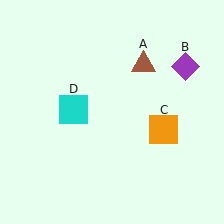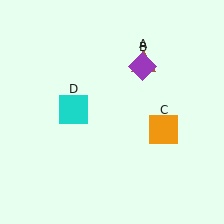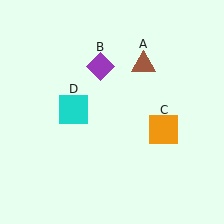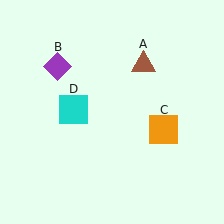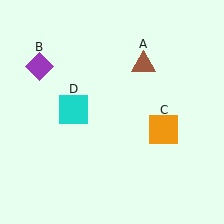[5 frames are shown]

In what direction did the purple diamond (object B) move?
The purple diamond (object B) moved left.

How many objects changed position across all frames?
1 object changed position: purple diamond (object B).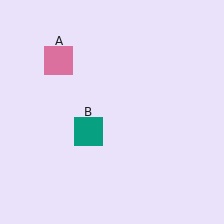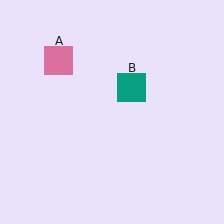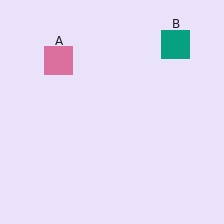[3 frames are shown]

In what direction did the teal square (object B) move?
The teal square (object B) moved up and to the right.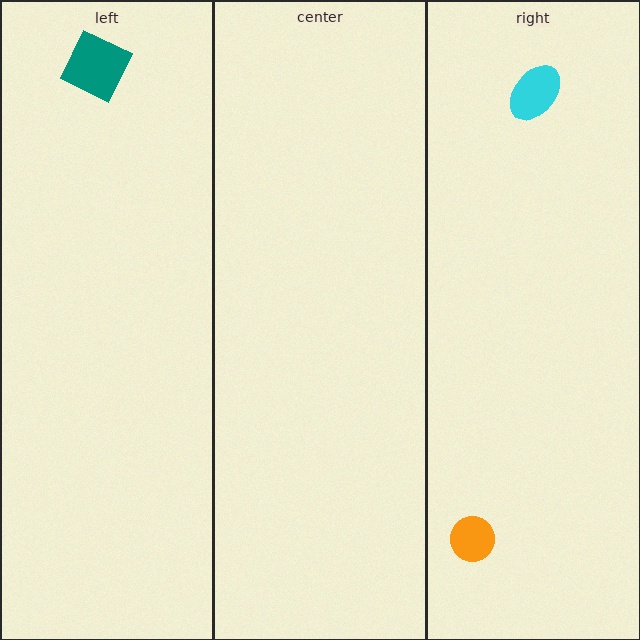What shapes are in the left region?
The teal square.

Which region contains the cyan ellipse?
The right region.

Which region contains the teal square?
The left region.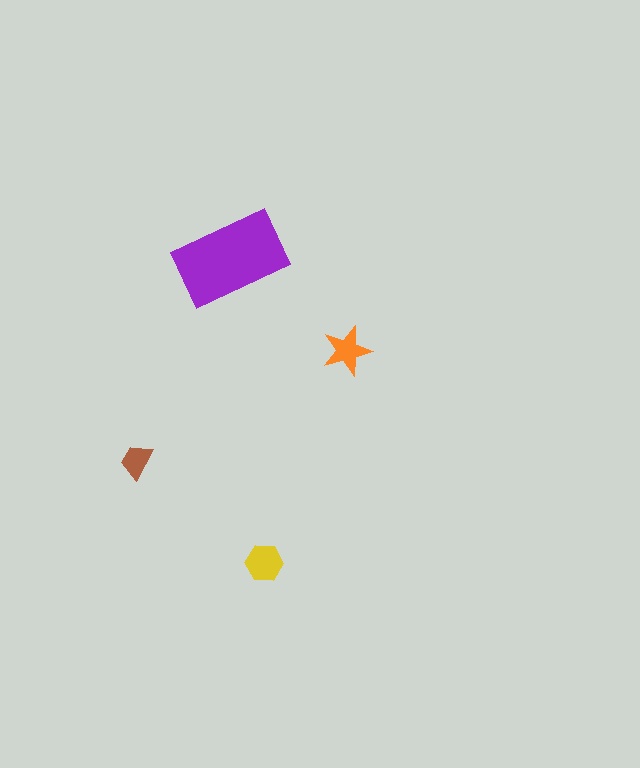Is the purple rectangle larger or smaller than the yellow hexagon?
Larger.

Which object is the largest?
The purple rectangle.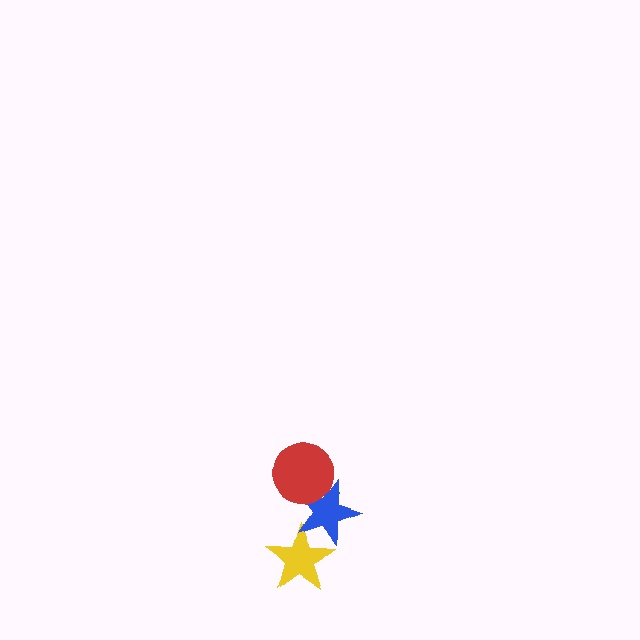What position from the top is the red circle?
The red circle is 1st from the top.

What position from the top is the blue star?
The blue star is 2nd from the top.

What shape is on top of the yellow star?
The blue star is on top of the yellow star.